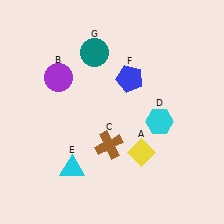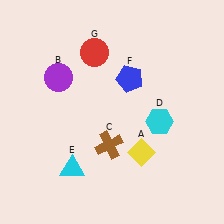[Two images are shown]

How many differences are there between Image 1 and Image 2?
There is 1 difference between the two images.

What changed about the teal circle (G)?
In Image 1, G is teal. In Image 2, it changed to red.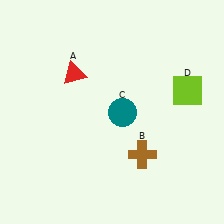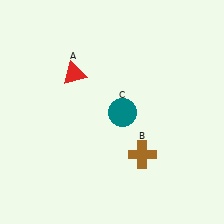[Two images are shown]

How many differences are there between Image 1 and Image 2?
There is 1 difference between the two images.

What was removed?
The lime square (D) was removed in Image 2.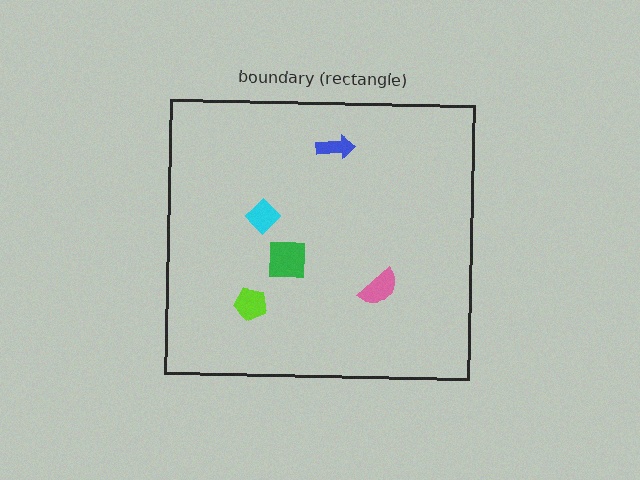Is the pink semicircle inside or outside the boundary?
Inside.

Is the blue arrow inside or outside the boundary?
Inside.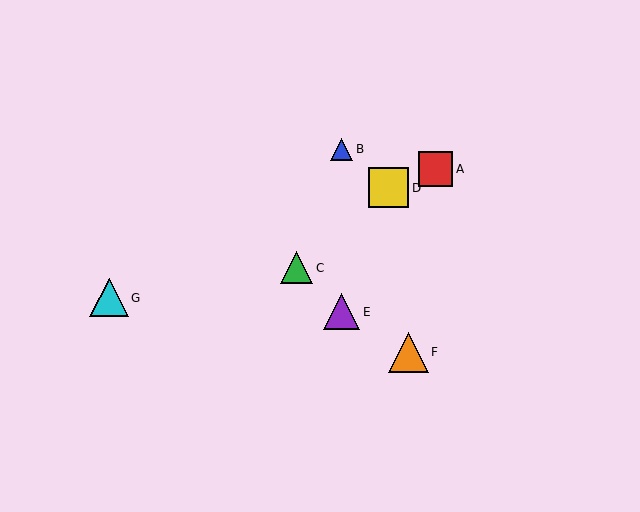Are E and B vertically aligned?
Yes, both are at x≈342.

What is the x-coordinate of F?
Object F is at x≈408.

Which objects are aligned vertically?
Objects B, E are aligned vertically.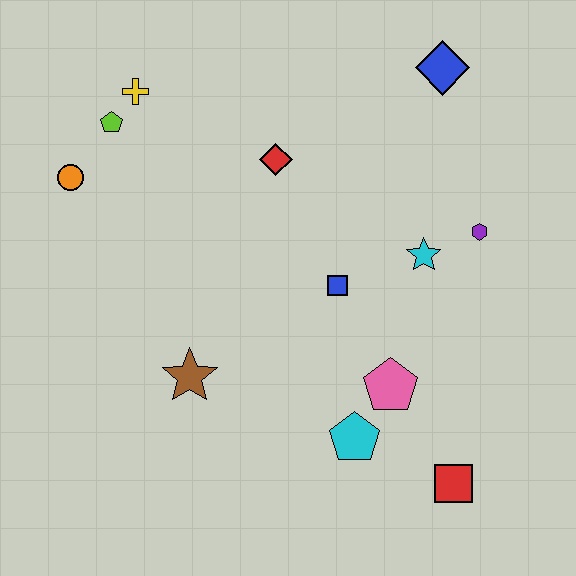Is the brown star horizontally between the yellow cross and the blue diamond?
Yes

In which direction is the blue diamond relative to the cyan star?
The blue diamond is above the cyan star.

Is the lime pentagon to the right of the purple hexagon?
No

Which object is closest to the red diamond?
The blue square is closest to the red diamond.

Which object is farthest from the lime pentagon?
The red square is farthest from the lime pentagon.